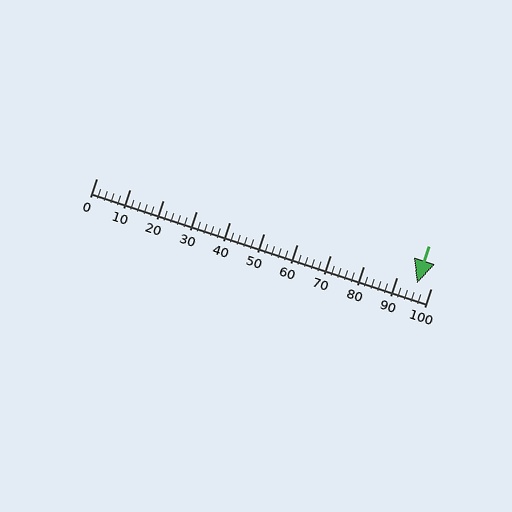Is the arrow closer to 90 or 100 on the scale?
The arrow is closer to 100.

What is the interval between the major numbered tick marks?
The major tick marks are spaced 10 units apart.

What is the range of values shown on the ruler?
The ruler shows values from 0 to 100.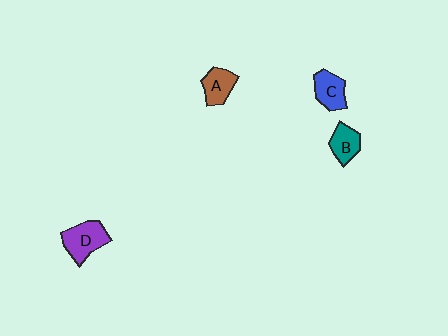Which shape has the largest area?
Shape D (purple).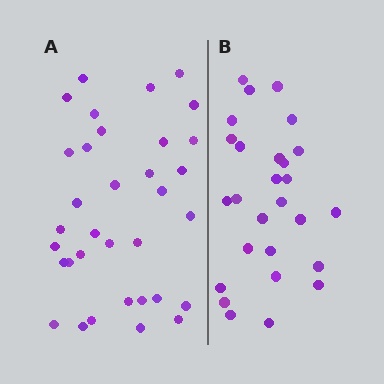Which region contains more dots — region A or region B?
Region A (the left region) has more dots.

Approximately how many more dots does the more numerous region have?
Region A has roughly 8 or so more dots than region B.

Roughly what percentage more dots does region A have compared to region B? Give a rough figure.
About 25% more.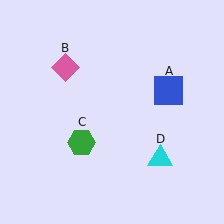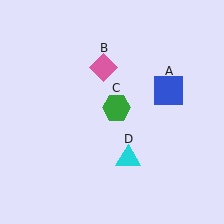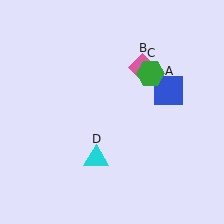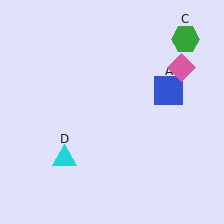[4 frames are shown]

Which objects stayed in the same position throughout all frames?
Blue square (object A) remained stationary.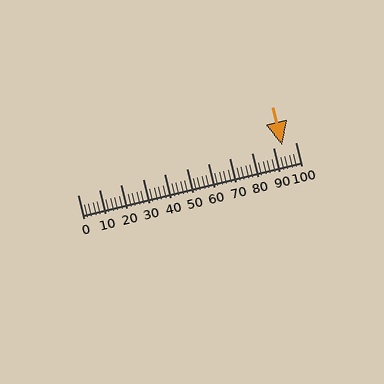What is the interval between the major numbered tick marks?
The major tick marks are spaced 10 units apart.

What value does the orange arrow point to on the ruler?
The orange arrow points to approximately 94.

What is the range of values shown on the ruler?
The ruler shows values from 0 to 100.